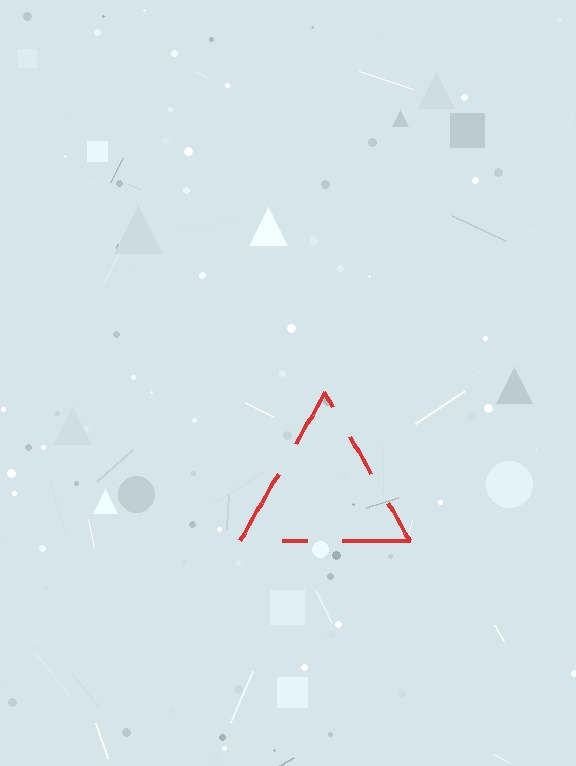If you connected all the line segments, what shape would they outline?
They would outline a triangle.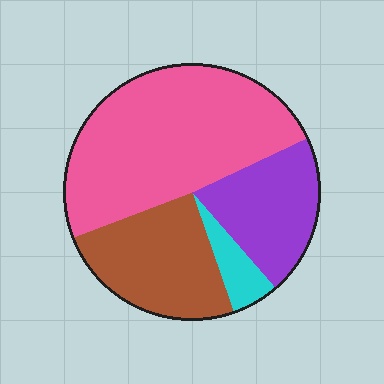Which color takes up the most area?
Pink, at roughly 50%.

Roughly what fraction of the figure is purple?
Purple takes up about one fifth (1/5) of the figure.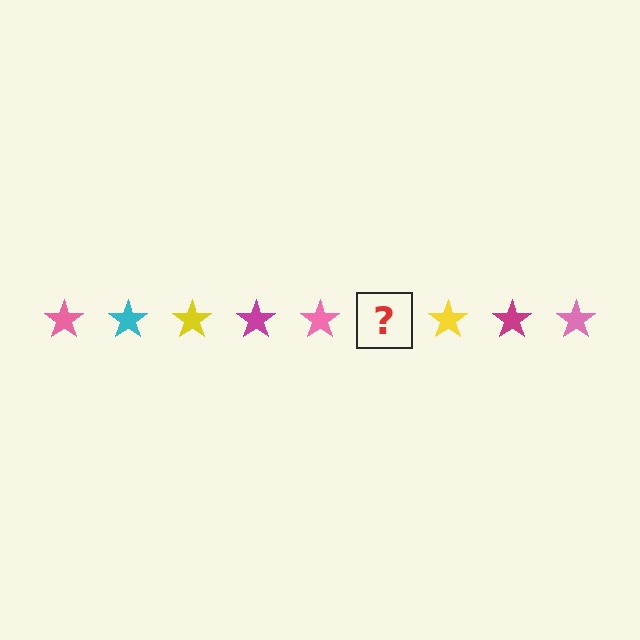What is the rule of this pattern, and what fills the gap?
The rule is that the pattern cycles through pink, cyan, yellow, magenta stars. The gap should be filled with a cyan star.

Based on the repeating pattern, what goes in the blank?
The blank should be a cyan star.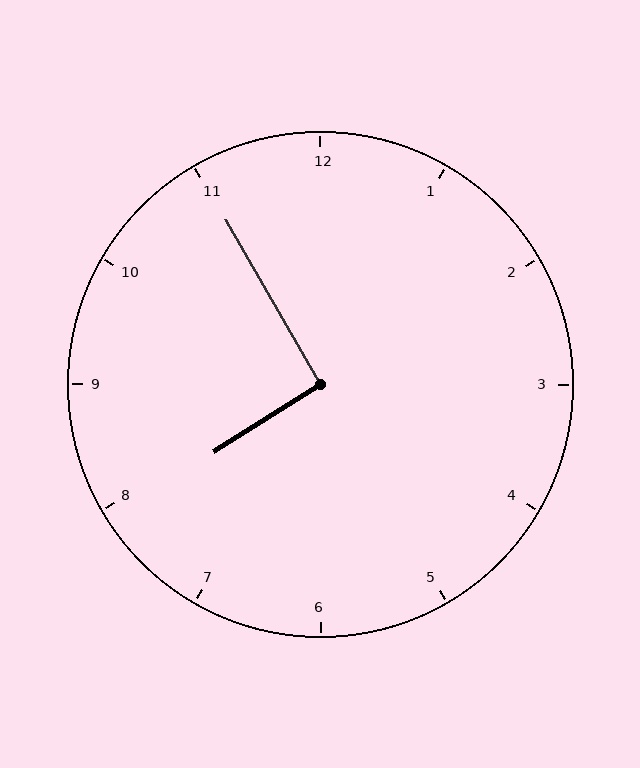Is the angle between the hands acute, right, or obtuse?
It is right.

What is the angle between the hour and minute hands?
Approximately 92 degrees.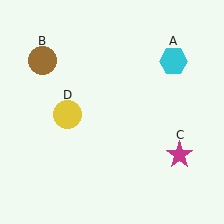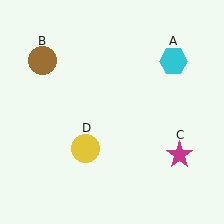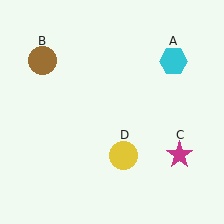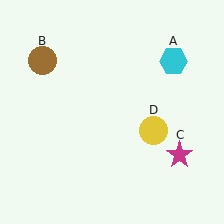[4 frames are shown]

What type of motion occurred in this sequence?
The yellow circle (object D) rotated counterclockwise around the center of the scene.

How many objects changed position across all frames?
1 object changed position: yellow circle (object D).